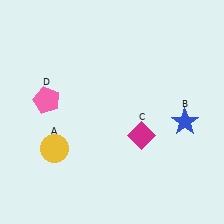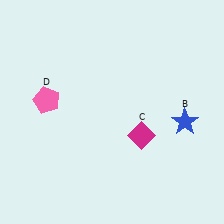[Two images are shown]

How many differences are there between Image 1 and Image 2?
There is 1 difference between the two images.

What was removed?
The yellow circle (A) was removed in Image 2.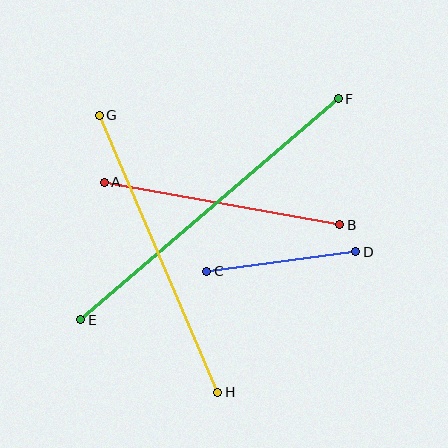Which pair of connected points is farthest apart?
Points E and F are farthest apart.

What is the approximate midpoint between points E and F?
The midpoint is at approximately (209, 209) pixels.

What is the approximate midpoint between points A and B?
The midpoint is at approximately (222, 203) pixels.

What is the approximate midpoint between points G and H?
The midpoint is at approximately (159, 254) pixels.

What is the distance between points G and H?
The distance is approximately 301 pixels.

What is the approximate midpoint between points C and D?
The midpoint is at approximately (281, 262) pixels.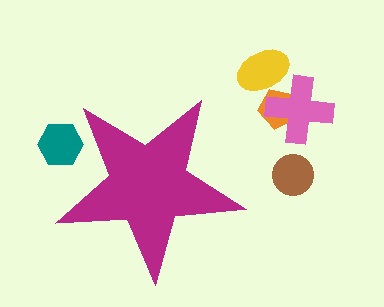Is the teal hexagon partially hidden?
Yes, the teal hexagon is partially hidden behind the magenta star.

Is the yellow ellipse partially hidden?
No, the yellow ellipse is fully visible.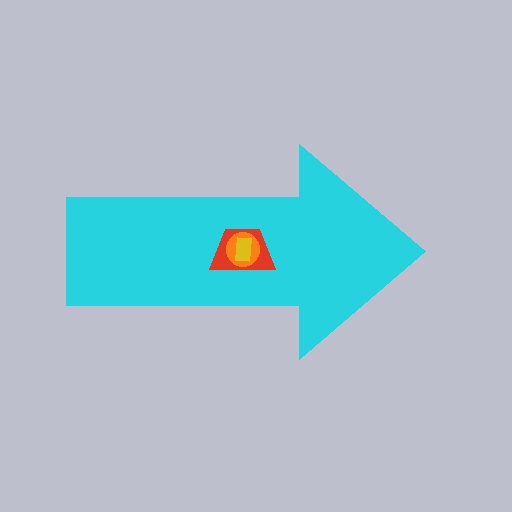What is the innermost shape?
The yellow rectangle.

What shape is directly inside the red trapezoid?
The orange circle.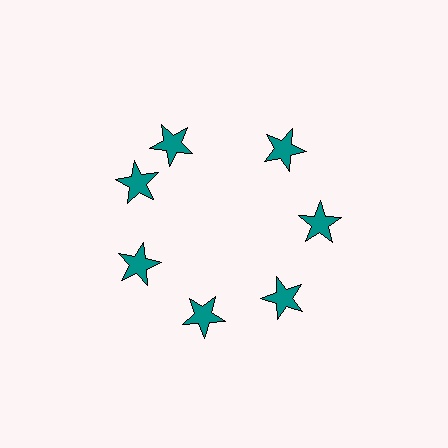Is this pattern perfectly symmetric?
No. The 7 teal stars are arranged in a ring, but one element near the 12 o'clock position is rotated out of alignment along the ring, breaking the 7-fold rotational symmetry.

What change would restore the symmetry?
The symmetry would be restored by rotating it back into even spacing with its neighbors so that all 7 stars sit at equal angles and equal distance from the center.